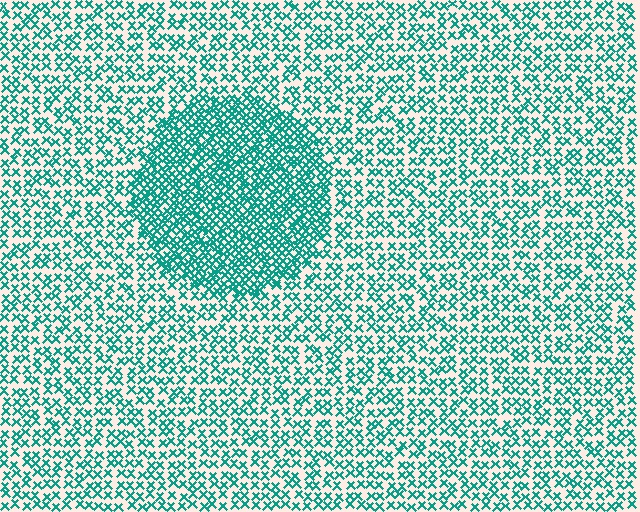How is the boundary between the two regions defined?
The boundary is defined by a change in element density (approximately 2.0x ratio). All elements are the same color, size, and shape.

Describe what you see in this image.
The image contains small teal elements arranged at two different densities. A circle-shaped region is visible where the elements are more densely packed than the surrounding area.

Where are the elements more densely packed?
The elements are more densely packed inside the circle boundary.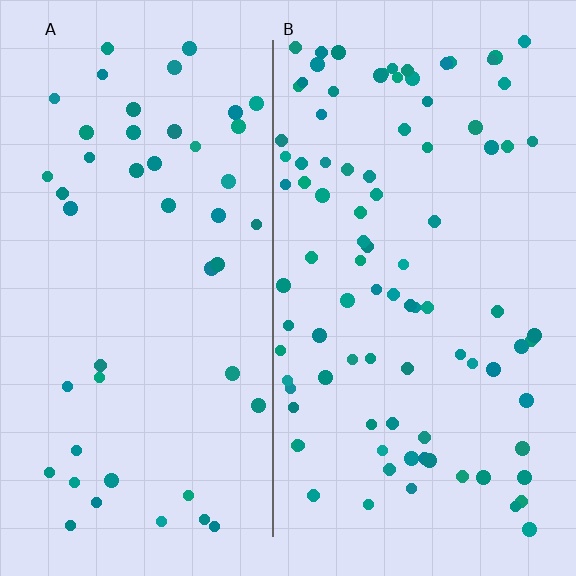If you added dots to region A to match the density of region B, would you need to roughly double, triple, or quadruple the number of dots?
Approximately double.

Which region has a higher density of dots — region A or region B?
B (the right).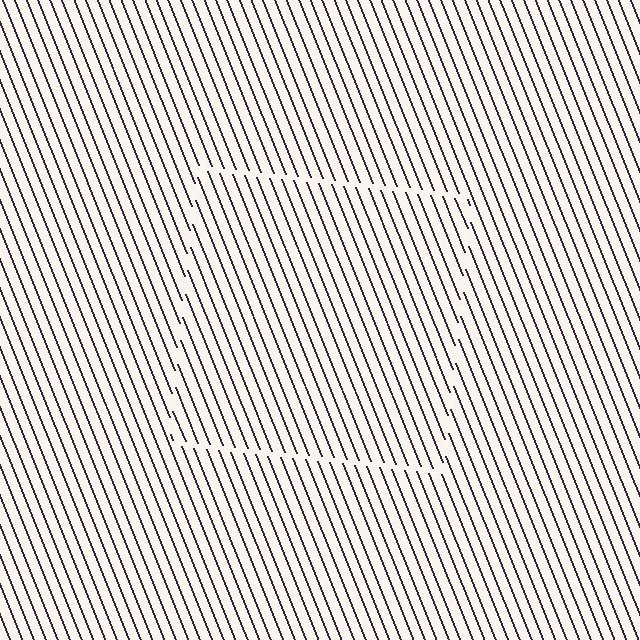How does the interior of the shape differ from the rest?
The interior of the shape contains the same grating, shifted by half a period — the contour is defined by the phase discontinuity where line-ends from the inner and outer gratings abut.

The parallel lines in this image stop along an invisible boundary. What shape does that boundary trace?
An illusory square. The interior of the shape contains the same grating, shifted by half a period — the contour is defined by the phase discontinuity where line-ends from the inner and outer gratings abut.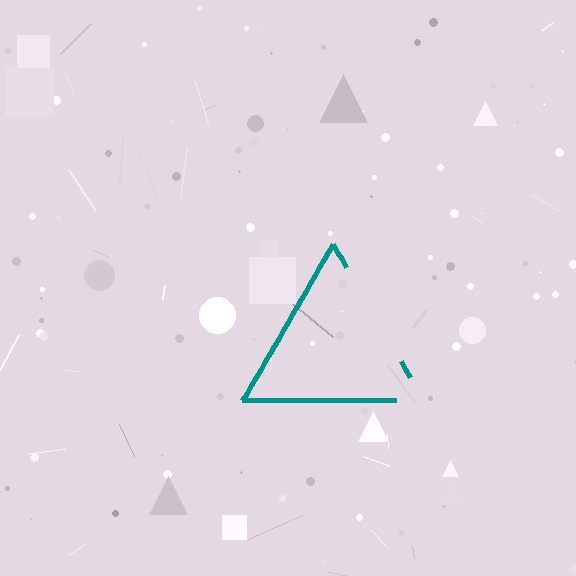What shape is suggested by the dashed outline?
The dashed outline suggests a triangle.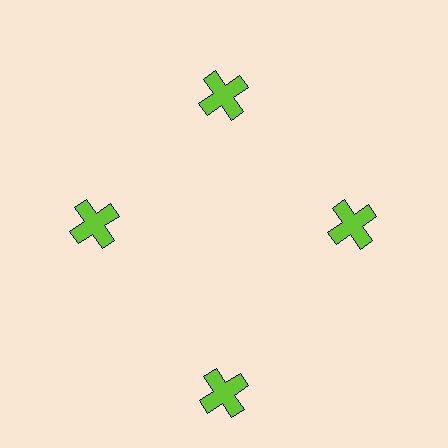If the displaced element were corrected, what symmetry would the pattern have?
It would have 4-fold rotational symmetry — the pattern would map onto itself every 90 degrees.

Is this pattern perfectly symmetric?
No. The 4 lime crosses are arranged in a ring, but one element near the 6 o'clock position is pushed outward from the center, breaking the 4-fold rotational symmetry.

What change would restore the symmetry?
The symmetry would be restored by moving it inward, back onto the ring so that all 4 crosses sit at equal angles and equal distance from the center.